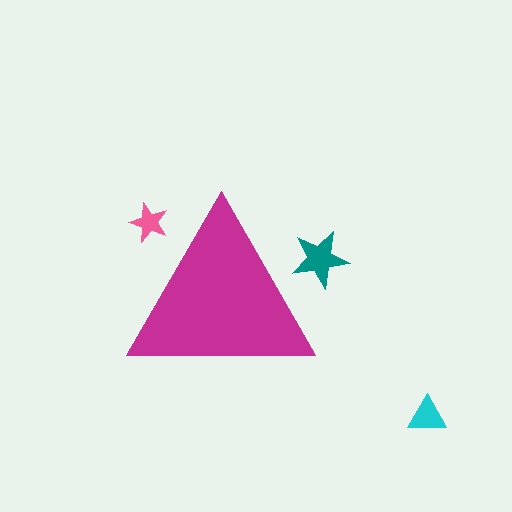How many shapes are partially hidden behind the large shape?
2 shapes are partially hidden.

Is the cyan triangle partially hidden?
No, the cyan triangle is fully visible.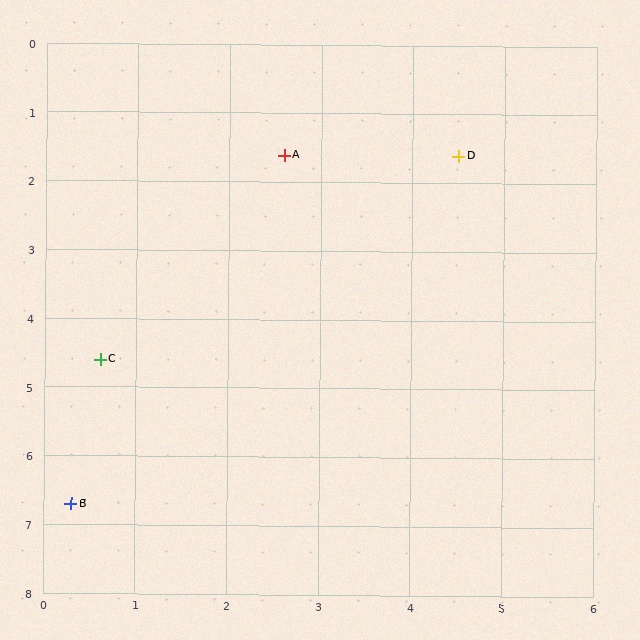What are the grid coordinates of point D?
Point D is at approximately (4.5, 1.6).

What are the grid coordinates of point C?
Point C is at approximately (0.6, 4.6).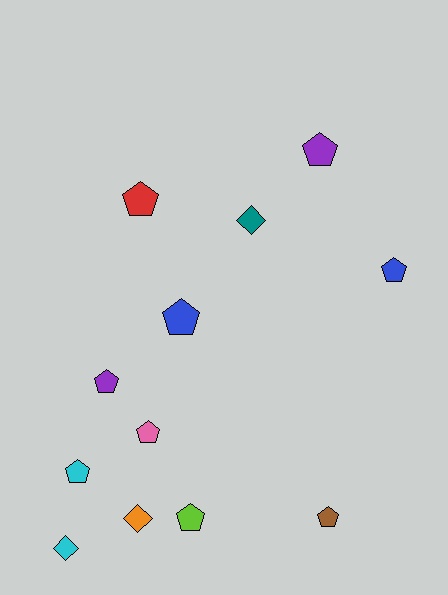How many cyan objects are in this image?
There are 2 cyan objects.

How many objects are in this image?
There are 12 objects.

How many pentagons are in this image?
There are 9 pentagons.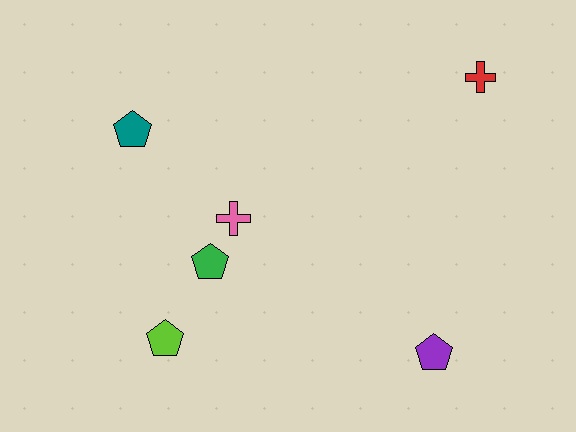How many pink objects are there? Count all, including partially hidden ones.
There is 1 pink object.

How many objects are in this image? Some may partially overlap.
There are 6 objects.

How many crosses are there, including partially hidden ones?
There are 2 crosses.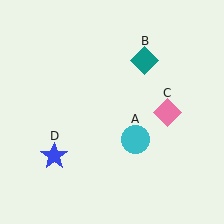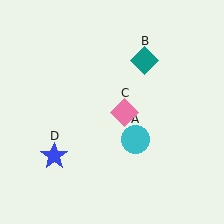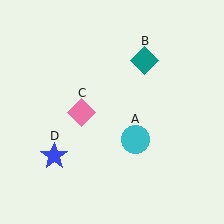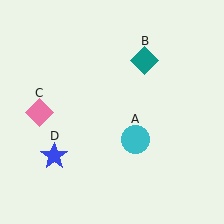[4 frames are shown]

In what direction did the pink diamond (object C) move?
The pink diamond (object C) moved left.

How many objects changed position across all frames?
1 object changed position: pink diamond (object C).